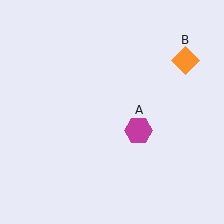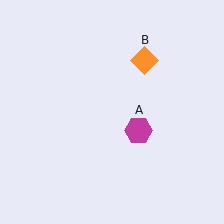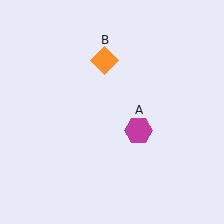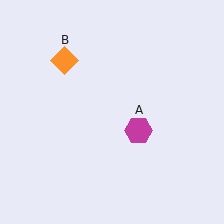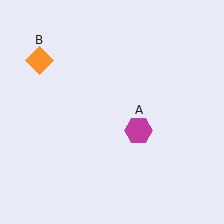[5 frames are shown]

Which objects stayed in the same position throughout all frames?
Magenta hexagon (object A) remained stationary.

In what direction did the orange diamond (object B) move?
The orange diamond (object B) moved left.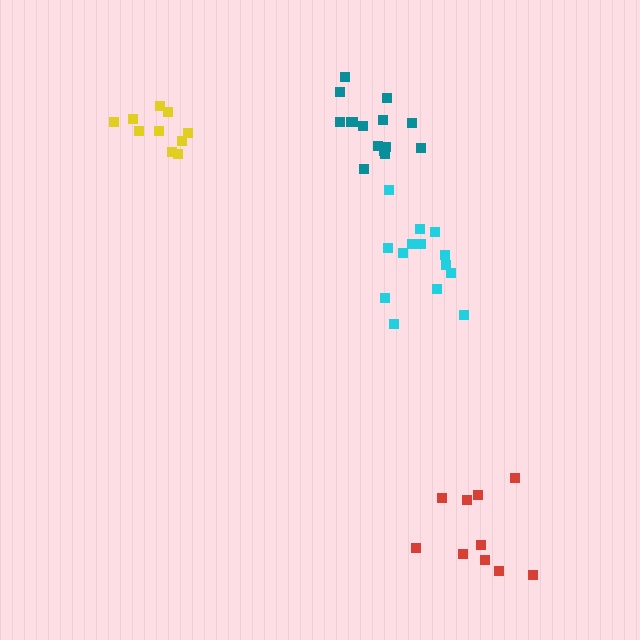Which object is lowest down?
The red cluster is bottommost.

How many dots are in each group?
Group 1: 14 dots, Group 2: 15 dots, Group 3: 10 dots, Group 4: 10 dots (49 total).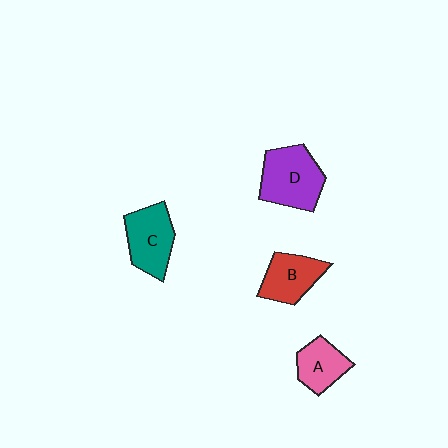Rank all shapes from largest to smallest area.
From largest to smallest: D (purple), C (teal), B (red), A (pink).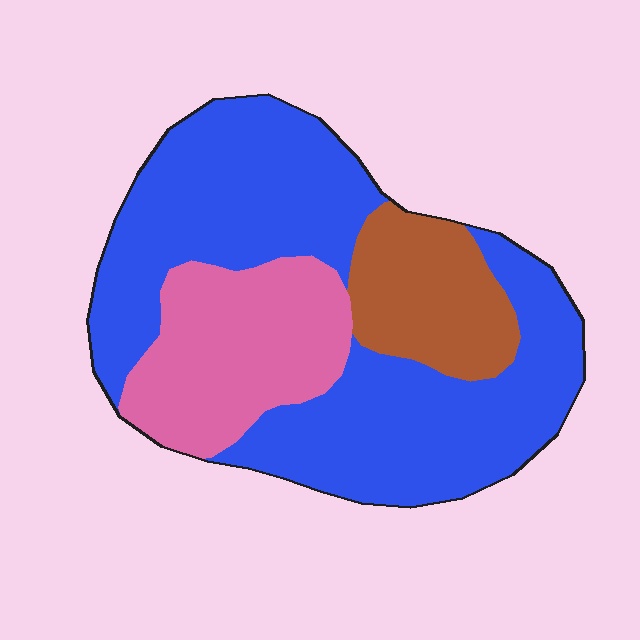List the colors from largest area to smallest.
From largest to smallest: blue, pink, brown.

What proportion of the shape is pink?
Pink takes up less than a quarter of the shape.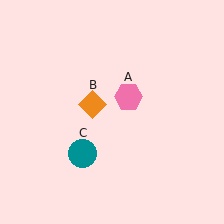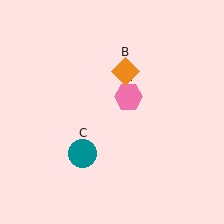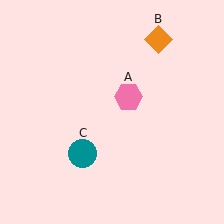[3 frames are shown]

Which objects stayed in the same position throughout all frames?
Pink hexagon (object A) and teal circle (object C) remained stationary.